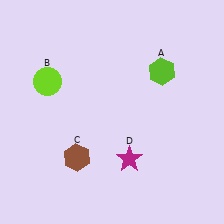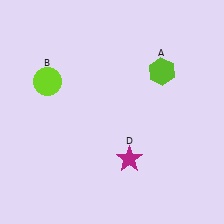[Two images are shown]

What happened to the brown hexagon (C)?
The brown hexagon (C) was removed in Image 2. It was in the bottom-left area of Image 1.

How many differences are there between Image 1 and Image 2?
There is 1 difference between the two images.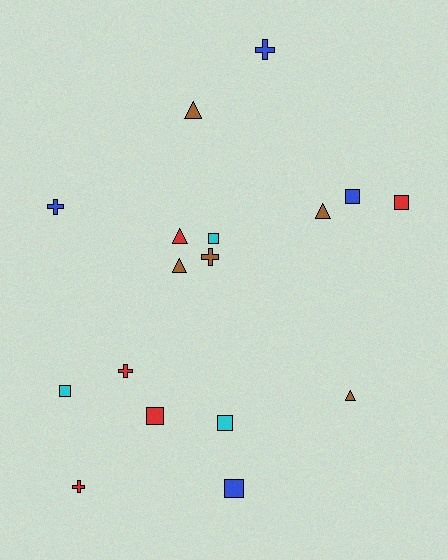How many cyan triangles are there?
There are no cyan triangles.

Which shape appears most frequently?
Square, with 7 objects.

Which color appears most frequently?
Brown, with 5 objects.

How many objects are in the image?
There are 17 objects.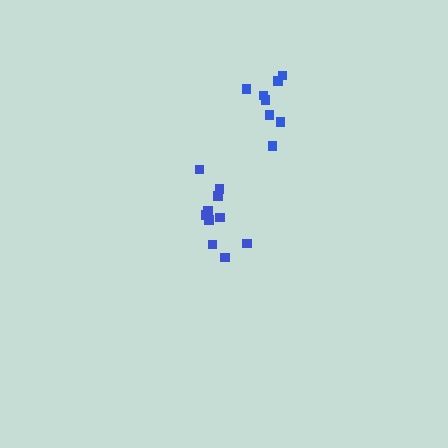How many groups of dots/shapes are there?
There are 2 groups.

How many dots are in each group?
Group 1: 10 dots, Group 2: 8 dots (18 total).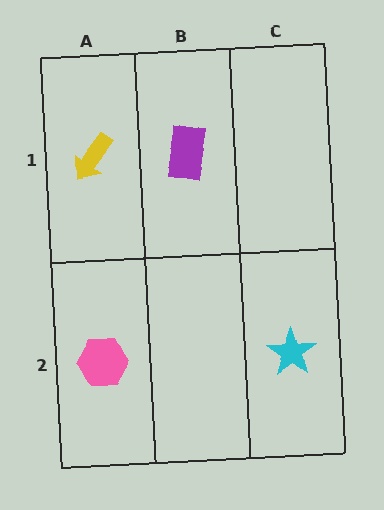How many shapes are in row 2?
2 shapes.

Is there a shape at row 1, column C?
No, that cell is empty.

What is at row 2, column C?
A cyan star.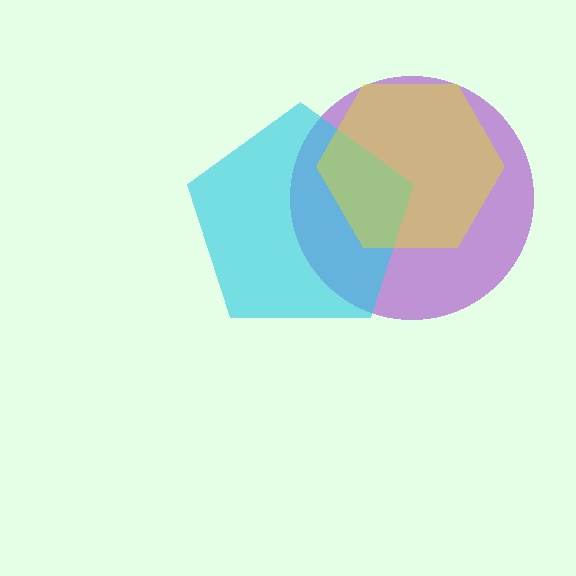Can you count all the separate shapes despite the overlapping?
Yes, there are 3 separate shapes.